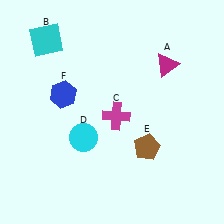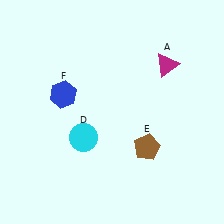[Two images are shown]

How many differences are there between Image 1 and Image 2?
There are 2 differences between the two images.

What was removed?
The cyan square (B), the magenta cross (C) were removed in Image 2.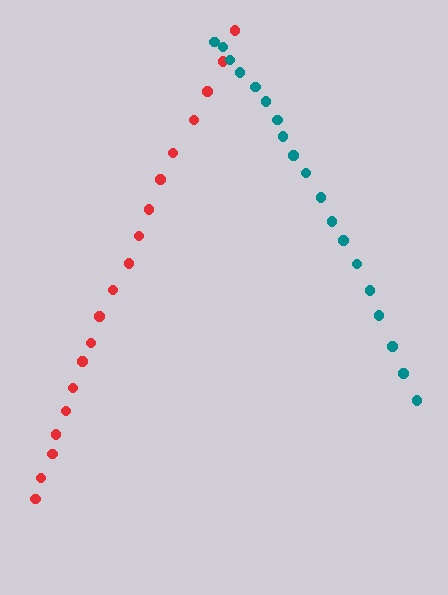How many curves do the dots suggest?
There are 2 distinct paths.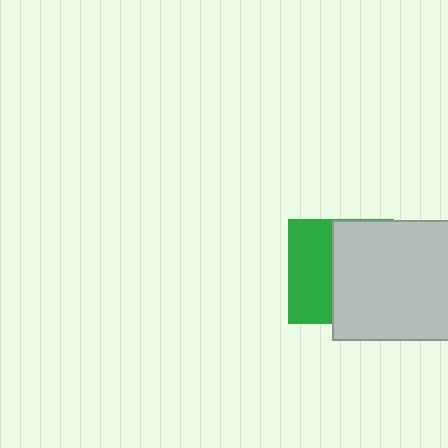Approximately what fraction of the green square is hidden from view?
Roughly 58% of the green square is hidden behind the light gray square.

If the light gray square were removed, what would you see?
You would see the complete green square.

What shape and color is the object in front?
The object in front is a light gray square.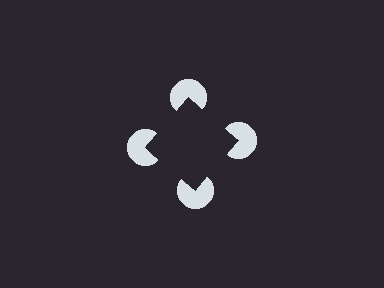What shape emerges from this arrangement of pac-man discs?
An illusory square — its edges are inferred from the aligned wedge cuts in the pac-man discs, not physically drawn.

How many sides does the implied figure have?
4 sides.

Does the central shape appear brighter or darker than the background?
It typically appears slightly darker than the background, even though no actual brightness change is drawn.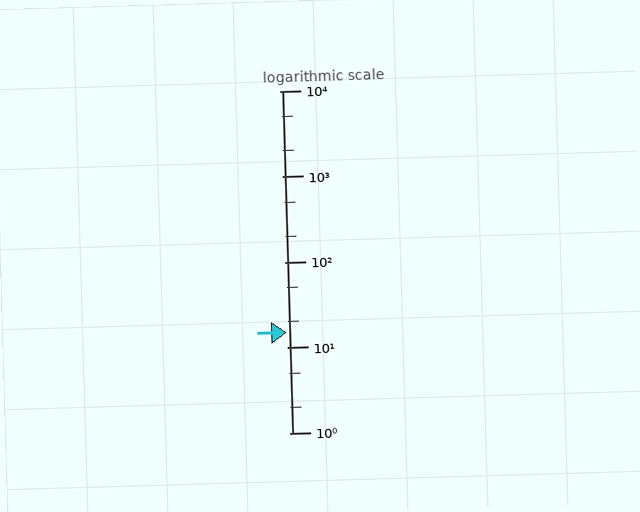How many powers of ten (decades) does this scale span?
The scale spans 4 decades, from 1 to 10000.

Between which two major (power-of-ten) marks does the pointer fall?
The pointer is between 10 and 100.